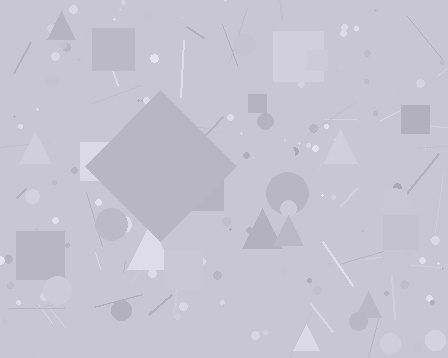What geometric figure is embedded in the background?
A diamond is embedded in the background.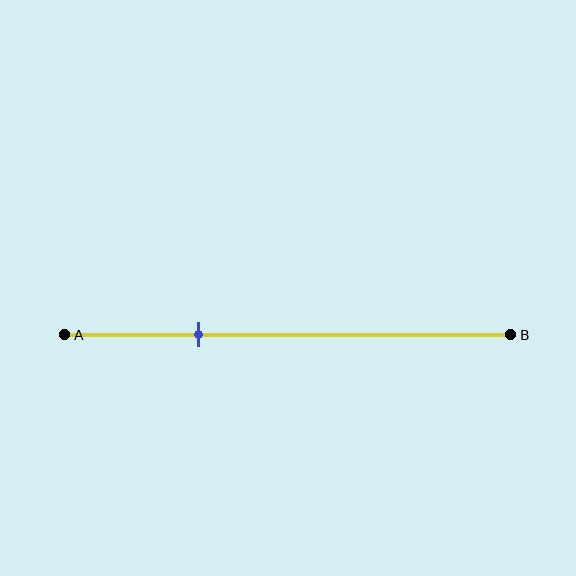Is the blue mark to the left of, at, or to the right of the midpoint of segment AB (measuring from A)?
The blue mark is to the left of the midpoint of segment AB.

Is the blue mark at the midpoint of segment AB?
No, the mark is at about 30% from A, not at the 50% midpoint.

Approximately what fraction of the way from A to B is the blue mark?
The blue mark is approximately 30% of the way from A to B.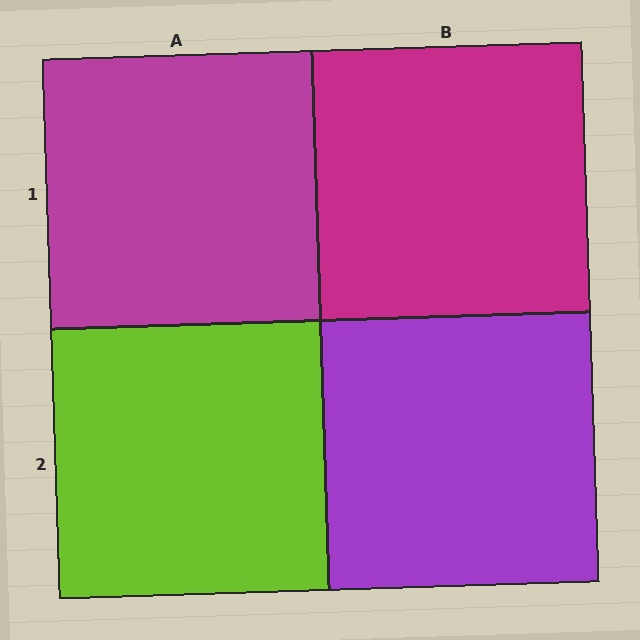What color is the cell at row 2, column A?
Lime.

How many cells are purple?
1 cell is purple.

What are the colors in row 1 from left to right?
Magenta, magenta.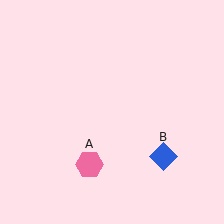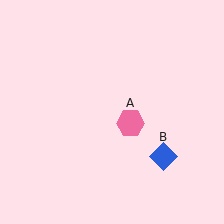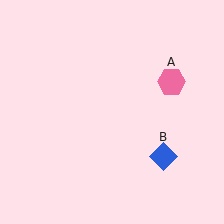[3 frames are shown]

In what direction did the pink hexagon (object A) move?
The pink hexagon (object A) moved up and to the right.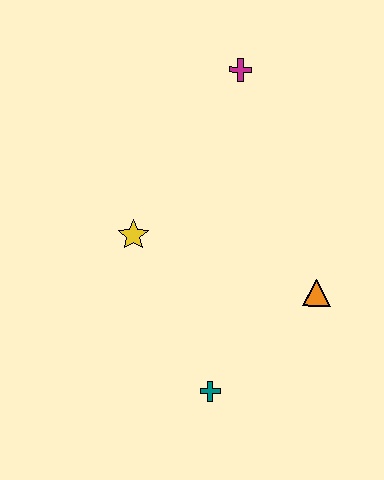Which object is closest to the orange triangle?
The teal cross is closest to the orange triangle.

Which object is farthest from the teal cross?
The magenta cross is farthest from the teal cross.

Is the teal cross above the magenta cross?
No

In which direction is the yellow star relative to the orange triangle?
The yellow star is to the left of the orange triangle.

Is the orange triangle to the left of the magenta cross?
No